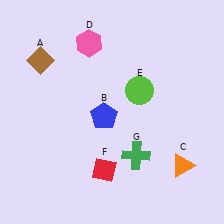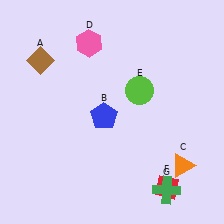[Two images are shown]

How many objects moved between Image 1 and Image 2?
2 objects moved between the two images.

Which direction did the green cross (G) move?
The green cross (G) moved down.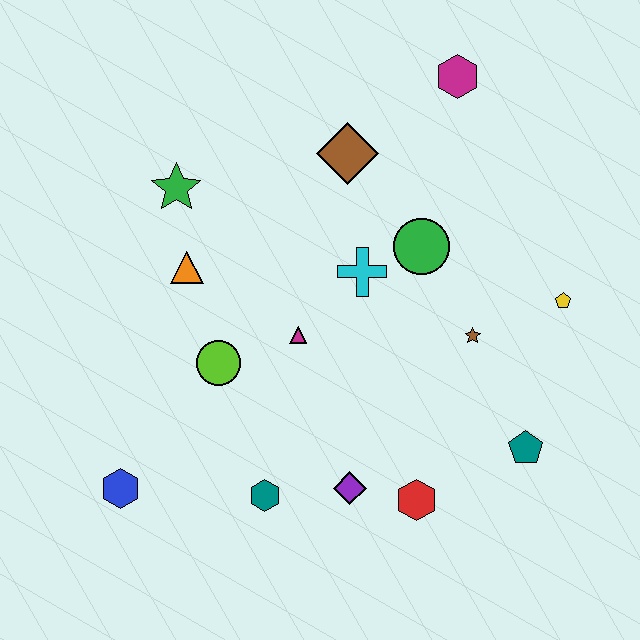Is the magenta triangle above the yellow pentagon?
No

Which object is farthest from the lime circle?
The magenta hexagon is farthest from the lime circle.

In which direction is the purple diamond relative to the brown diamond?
The purple diamond is below the brown diamond.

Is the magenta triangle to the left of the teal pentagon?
Yes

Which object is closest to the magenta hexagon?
The brown diamond is closest to the magenta hexagon.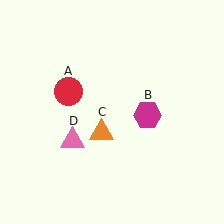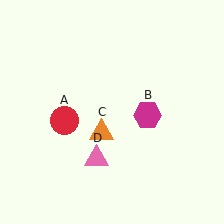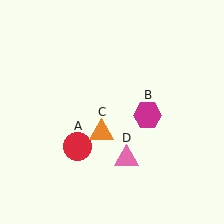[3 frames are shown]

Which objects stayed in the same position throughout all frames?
Magenta hexagon (object B) and orange triangle (object C) remained stationary.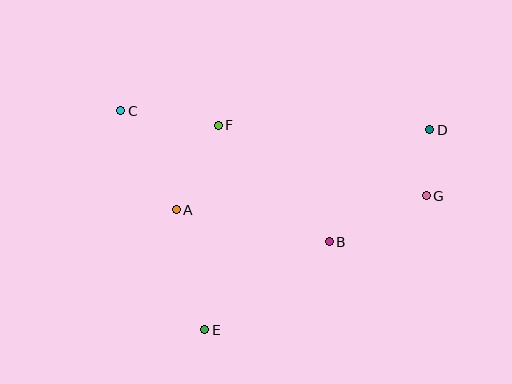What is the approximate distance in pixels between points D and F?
The distance between D and F is approximately 212 pixels.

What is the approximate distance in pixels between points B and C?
The distance between B and C is approximately 246 pixels.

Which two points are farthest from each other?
Points C and G are farthest from each other.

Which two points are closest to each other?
Points D and G are closest to each other.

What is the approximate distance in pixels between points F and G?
The distance between F and G is approximately 220 pixels.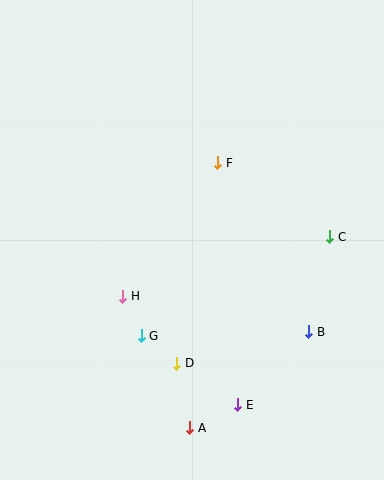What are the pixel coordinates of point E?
Point E is at (238, 405).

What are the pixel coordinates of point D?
Point D is at (177, 363).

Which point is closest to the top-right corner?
Point F is closest to the top-right corner.